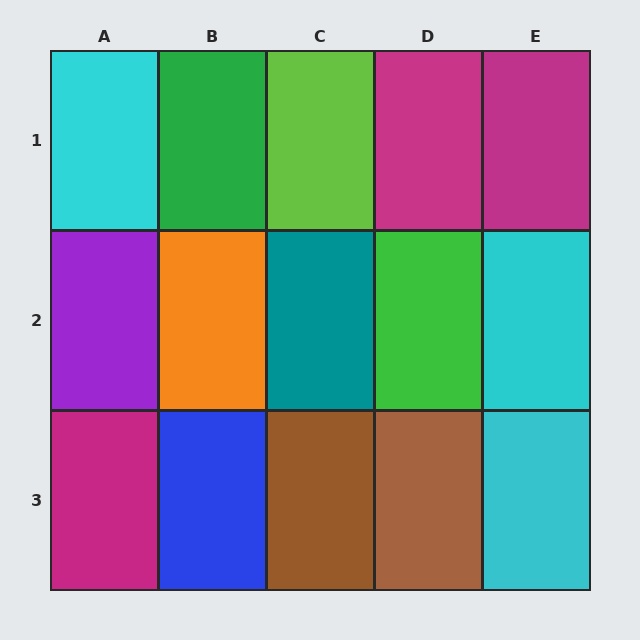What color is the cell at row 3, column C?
Brown.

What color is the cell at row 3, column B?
Blue.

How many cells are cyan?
3 cells are cyan.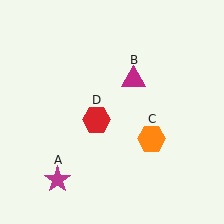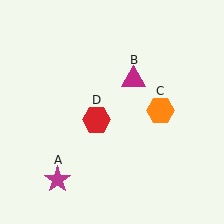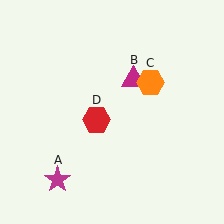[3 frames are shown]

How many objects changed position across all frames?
1 object changed position: orange hexagon (object C).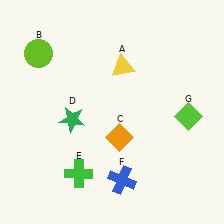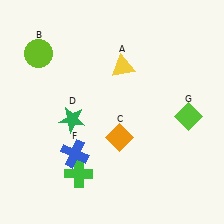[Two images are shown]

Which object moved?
The blue cross (F) moved left.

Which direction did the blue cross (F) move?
The blue cross (F) moved left.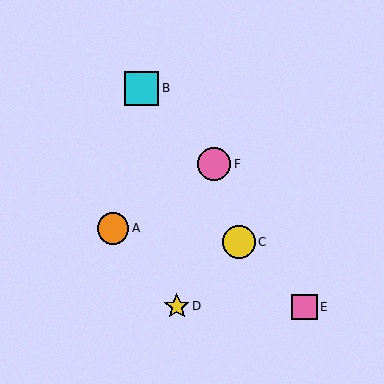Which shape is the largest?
The cyan square (labeled B) is the largest.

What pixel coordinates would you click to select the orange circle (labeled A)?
Click at (113, 228) to select the orange circle A.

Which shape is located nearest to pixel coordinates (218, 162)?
The pink circle (labeled F) at (214, 164) is nearest to that location.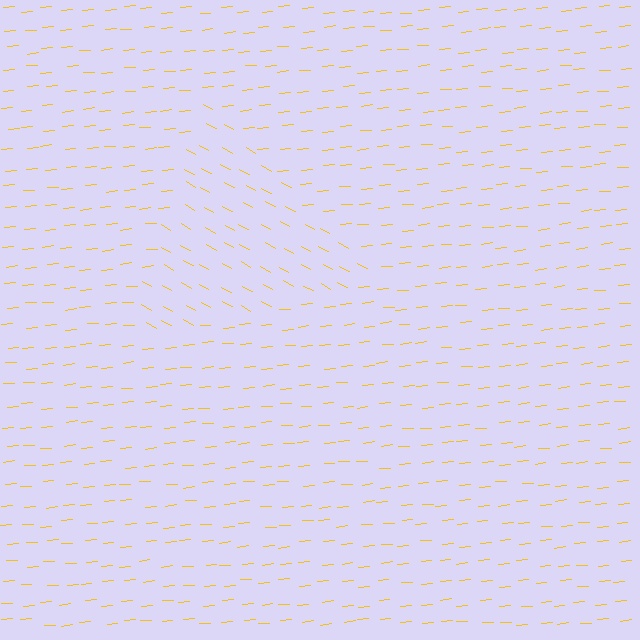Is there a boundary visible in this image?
Yes, there is a texture boundary formed by a change in line orientation.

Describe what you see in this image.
The image is filled with small yellow line segments. A triangle region in the image has lines oriented differently from the surrounding lines, creating a visible texture boundary.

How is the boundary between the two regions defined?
The boundary is defined purely by a change in line orientation (approximately 34 degrees difference). All lines are the same color and thickness.